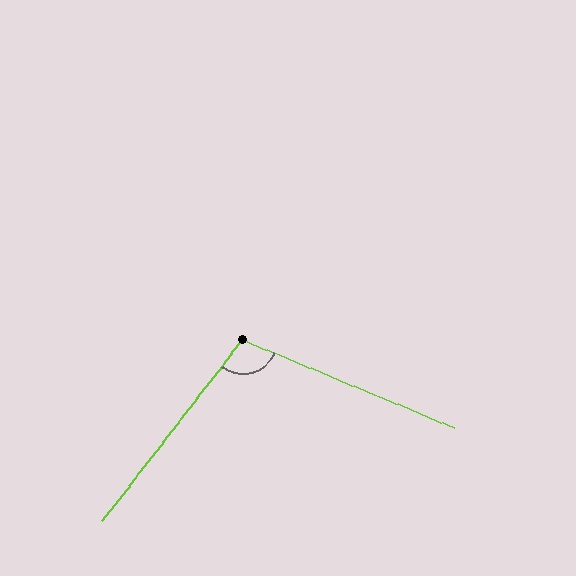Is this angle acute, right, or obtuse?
It is obtuse.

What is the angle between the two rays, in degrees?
Approximately 105 degrees.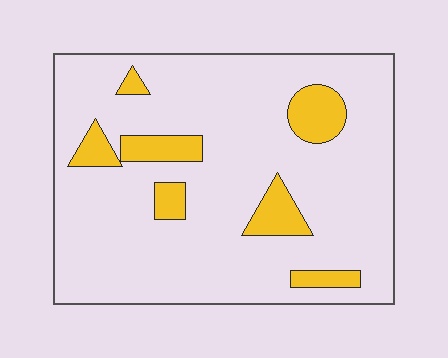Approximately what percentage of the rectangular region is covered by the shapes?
Approximately 15%.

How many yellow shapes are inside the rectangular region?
7.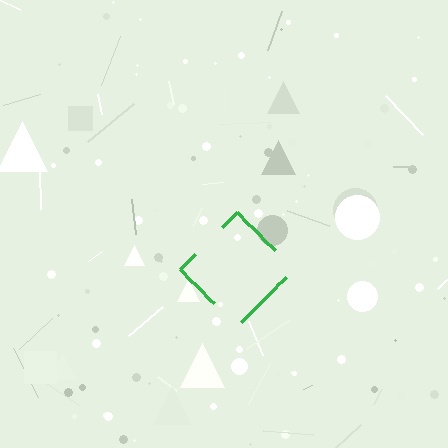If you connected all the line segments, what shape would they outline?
They would outline a diamond.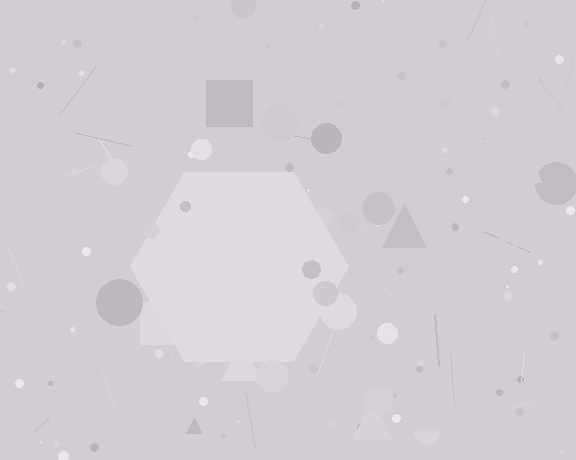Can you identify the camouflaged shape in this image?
The camouflaged shape is a hexagon.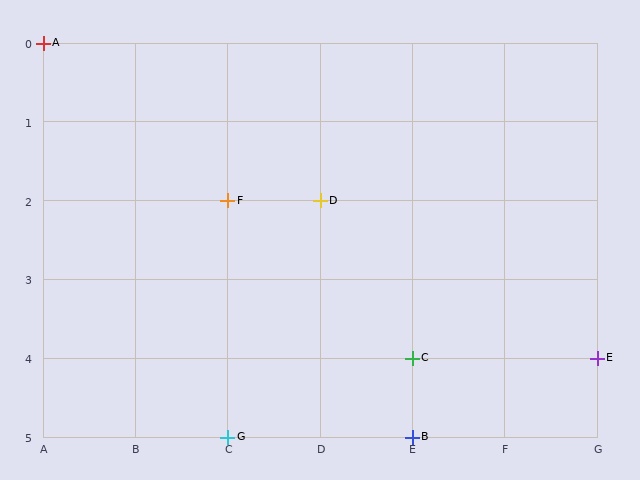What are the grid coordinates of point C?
Point C is at grid coordinates (E, 4).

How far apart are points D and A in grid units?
Points D and A are 3 columns and 2 rows apart (about 3.6 grid units diagonally).